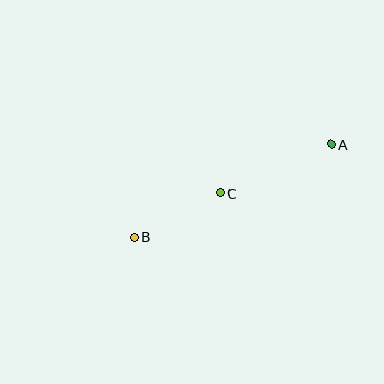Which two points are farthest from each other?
Points A and B are farthest from each other.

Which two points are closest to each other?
Points B and C are closest to each other.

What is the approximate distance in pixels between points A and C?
The distance between A and C is approximately 121 pixels.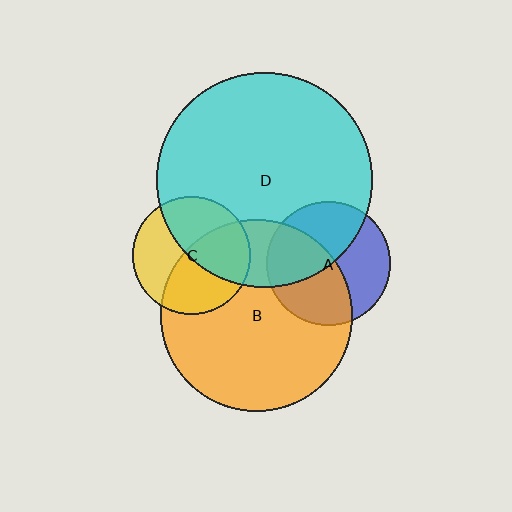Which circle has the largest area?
Circle D (cyan).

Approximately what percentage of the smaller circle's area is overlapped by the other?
Approximately 50%.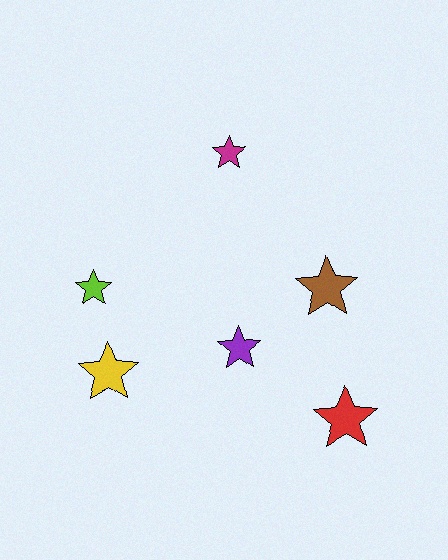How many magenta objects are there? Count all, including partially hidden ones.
There is 1 magenta object.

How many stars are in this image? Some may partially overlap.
There are 6 stars.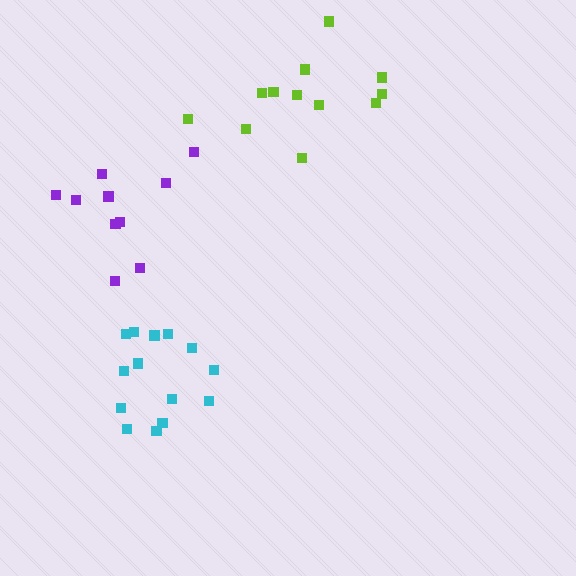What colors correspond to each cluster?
The clusters are colored: purple, cyan, lime.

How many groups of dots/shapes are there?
There are 3 groups.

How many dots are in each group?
Group 1: 10 dots, Group 2: 14 dots, Group 3: 12 dots (36 total).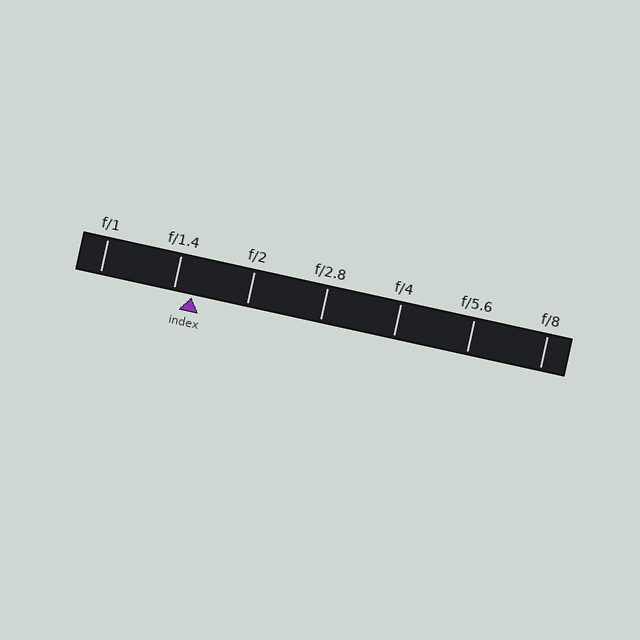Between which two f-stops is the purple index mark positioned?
The index mark is between f/1.4 and f/2.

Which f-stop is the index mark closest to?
The index mark is closest to f/1.4.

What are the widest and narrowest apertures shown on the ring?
The widest aperture shown is f/1 and the narrowest is f/8.